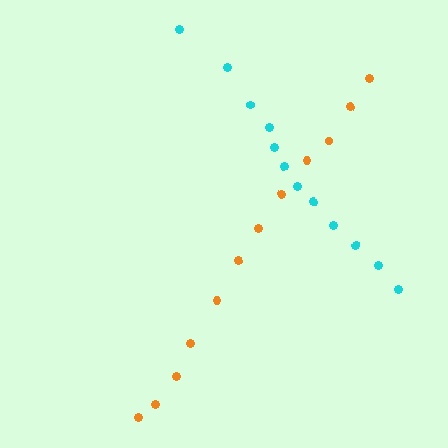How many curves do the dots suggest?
There are 2 distinct paths.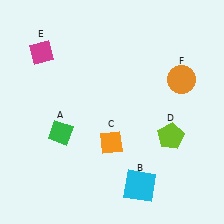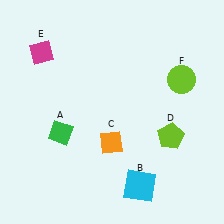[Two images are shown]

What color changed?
The circle (F) changed from orange in Image 1 to lime in Image 2.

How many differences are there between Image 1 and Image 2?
There is 1 difference between the two images.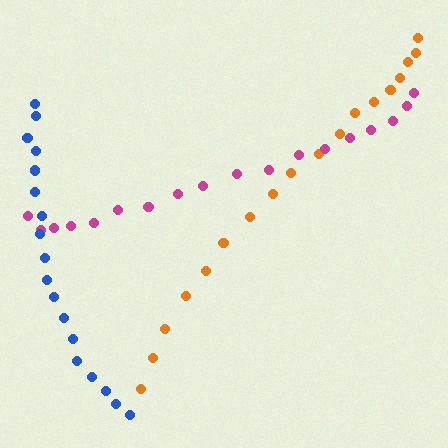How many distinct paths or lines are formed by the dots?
There are 3 distinct paths.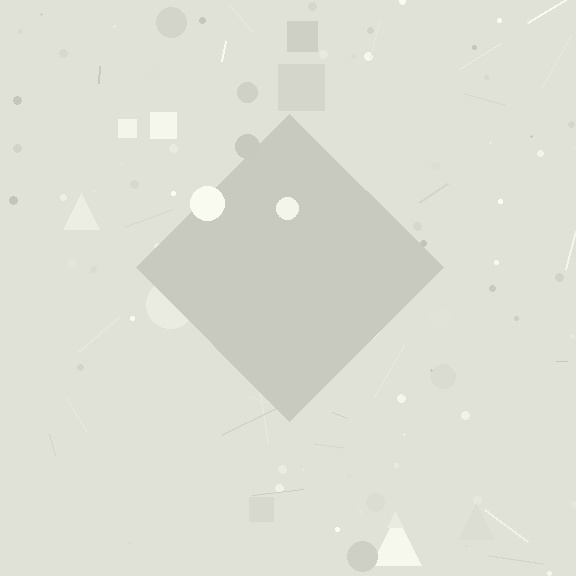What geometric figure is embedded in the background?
A diamond is embedded in the background.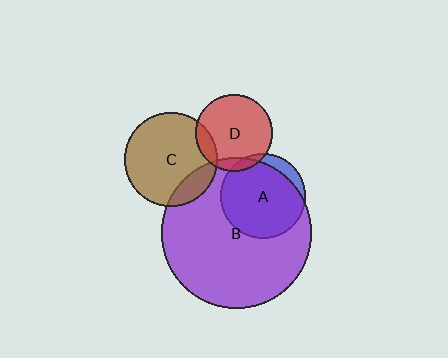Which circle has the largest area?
Circle B (purple).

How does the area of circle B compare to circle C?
Approximately 2.6 times.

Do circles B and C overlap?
Yes.